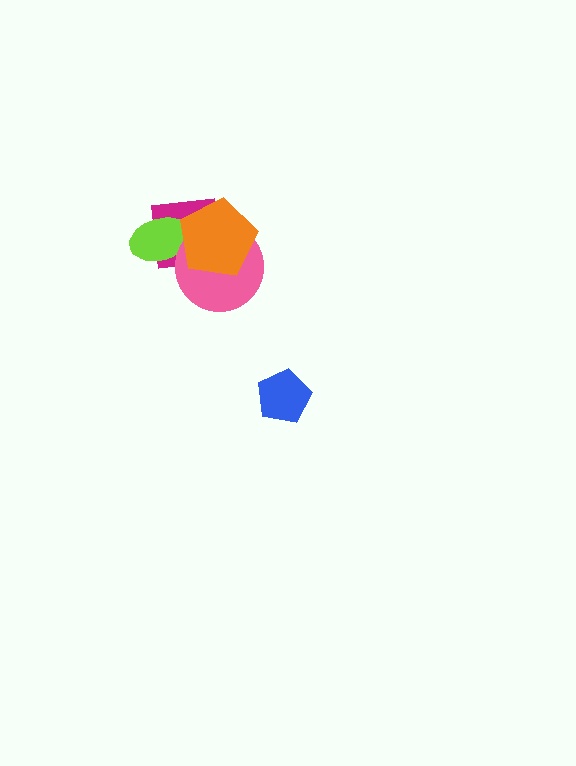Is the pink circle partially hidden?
Yes, it is partially covered by another shape.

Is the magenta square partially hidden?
Yes, it is partially covered by another shape.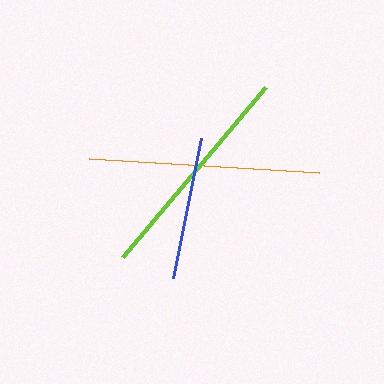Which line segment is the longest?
The orange line is the longest at approximately 230 pixels.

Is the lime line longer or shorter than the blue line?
The lime line is longer than the blue line.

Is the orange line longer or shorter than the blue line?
The orange line is longer than the blue line.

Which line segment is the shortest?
The blue line is the shortest at approximately 142 pixels.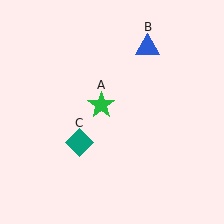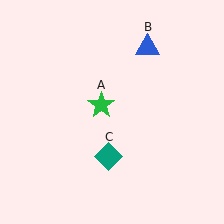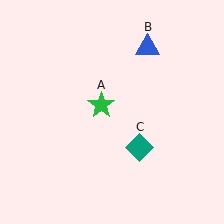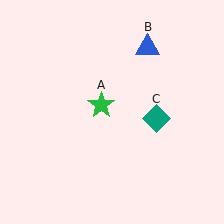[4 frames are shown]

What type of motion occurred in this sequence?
The teal diamond (object C) rotated counterclockwise around the center of the scene.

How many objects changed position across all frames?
1 object changed position: teal diamond (object C).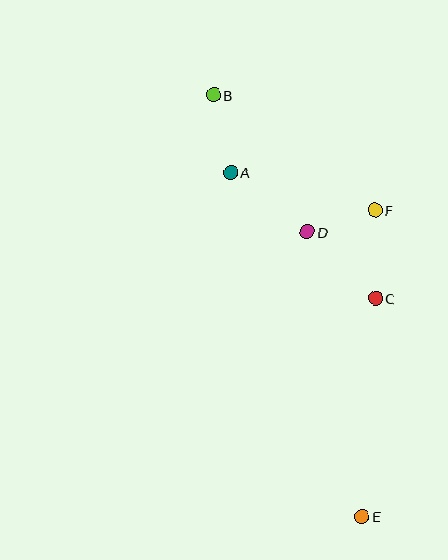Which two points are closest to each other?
Points D and F are closest to each other.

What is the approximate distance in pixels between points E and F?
The distance between E and F is approximately 307 pixels.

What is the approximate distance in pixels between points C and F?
The distance between C and F is approximately 89 pixels.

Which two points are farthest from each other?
Points B and E are farthest from each other.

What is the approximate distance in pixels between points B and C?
The distance between B and C is approximately 260 pixels.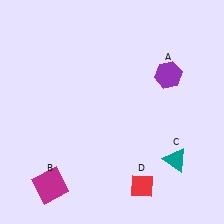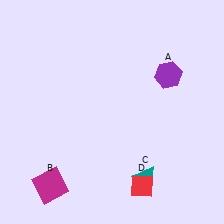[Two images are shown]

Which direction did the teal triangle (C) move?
The teal triangle (C) moved left.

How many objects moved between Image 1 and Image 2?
1 object moved between the two images.